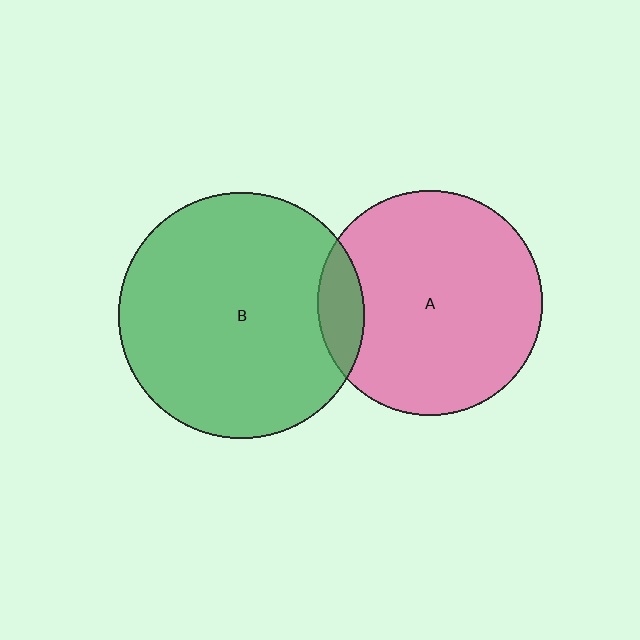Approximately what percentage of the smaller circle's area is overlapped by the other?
Approximately 10%.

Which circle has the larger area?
Circle B (green).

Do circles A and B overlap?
Yes.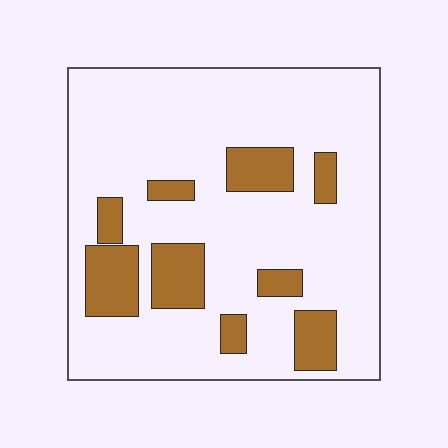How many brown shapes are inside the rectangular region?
9.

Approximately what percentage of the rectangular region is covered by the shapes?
Approximately 20%.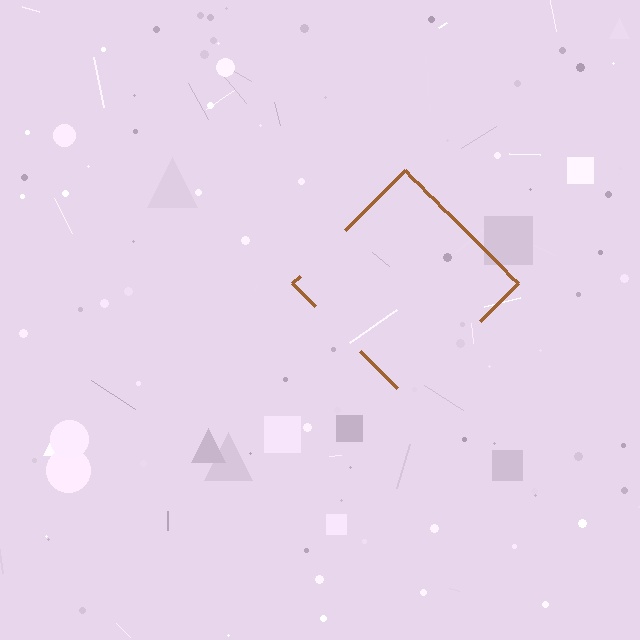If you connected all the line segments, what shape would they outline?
They would outline a diamond.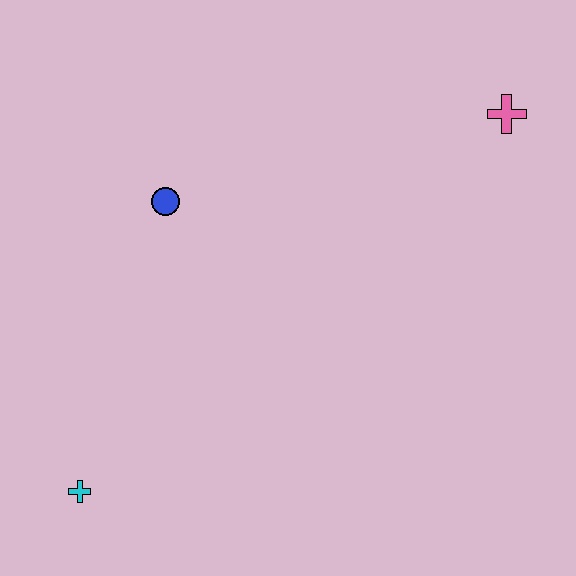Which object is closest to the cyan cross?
The blue circle is closest to the cyan cross.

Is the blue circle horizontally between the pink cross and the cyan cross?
Yes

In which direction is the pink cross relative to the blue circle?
The pink cross is to the right of the blue circle.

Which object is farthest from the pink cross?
The cyan cross is farthest from the pink cross.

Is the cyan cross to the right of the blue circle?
No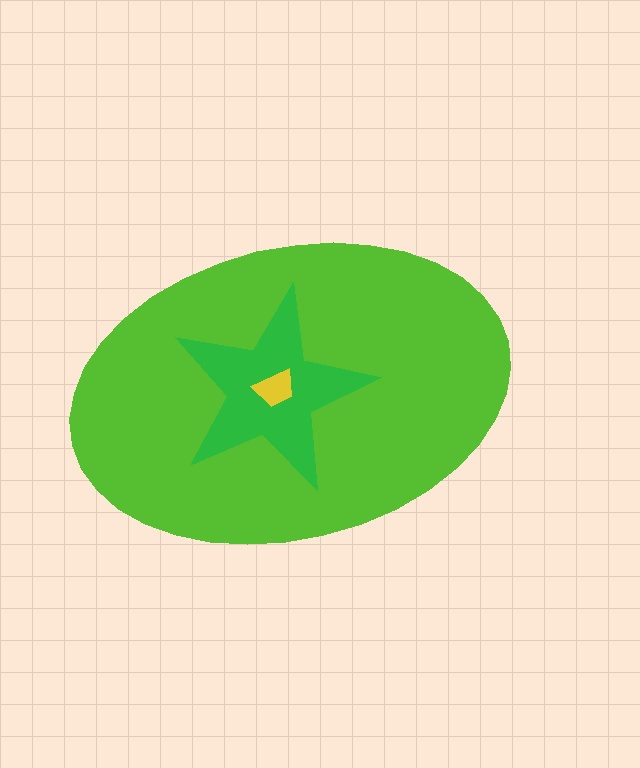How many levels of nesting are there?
3.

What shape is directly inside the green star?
The yellow trapezoid.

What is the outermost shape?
The lime ellipse.